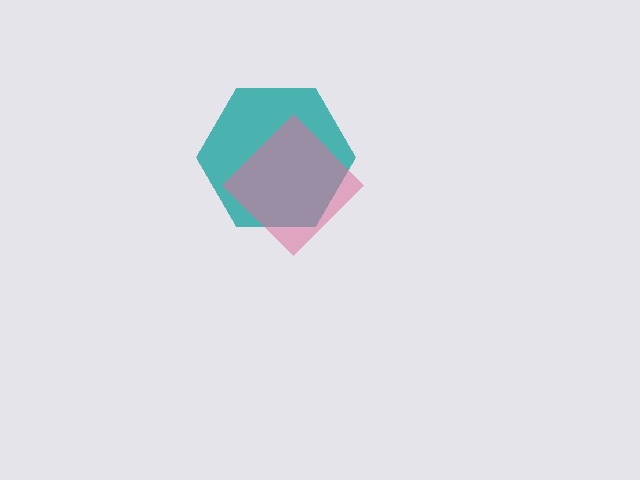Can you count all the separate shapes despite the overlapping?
Yes, there are 2 separate shapes.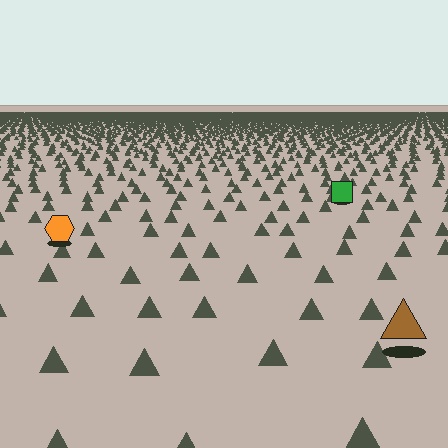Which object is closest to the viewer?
The brown triangle is closest. The texture marks near it are larger and more spread out.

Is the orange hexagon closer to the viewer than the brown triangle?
No. The brown triangle is closer — you can tell from the texture gradient: the ground texture is coarser near it.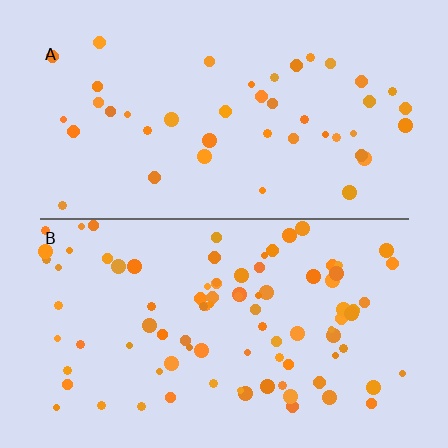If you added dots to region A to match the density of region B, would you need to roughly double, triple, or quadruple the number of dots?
Approximately double.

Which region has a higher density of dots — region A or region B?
B (the bottom).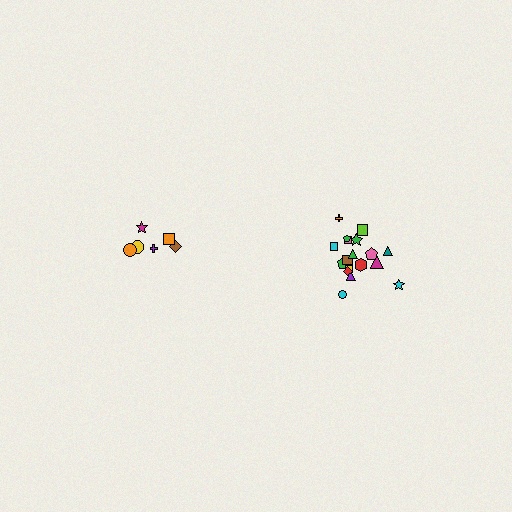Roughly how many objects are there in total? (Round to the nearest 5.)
Roughly 25 objects in total.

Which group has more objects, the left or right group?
The right group.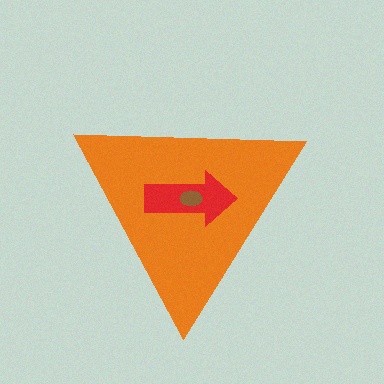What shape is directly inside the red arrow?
The brown ellipse.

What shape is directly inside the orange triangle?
The red arrow.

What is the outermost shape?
The orange triangle.